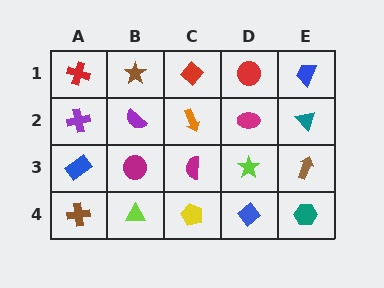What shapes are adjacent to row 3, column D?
A magenta ellipse (row 2, column D), a blue diamond (row 4, column D), a magenta semicircle (row 3, column C), a brown arrow (row 3, column E).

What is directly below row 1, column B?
A purple semicircle.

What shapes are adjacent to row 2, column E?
A blue trapezoid (row 1, column E), a brown arrow (row 3, column E), a magenta ellipse (row 2, column D).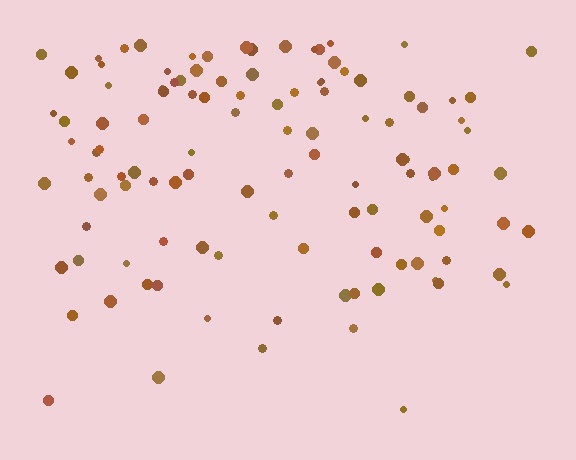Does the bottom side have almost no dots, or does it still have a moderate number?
Still a moderate number, just noticeably fewer than the top.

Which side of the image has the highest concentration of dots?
The top.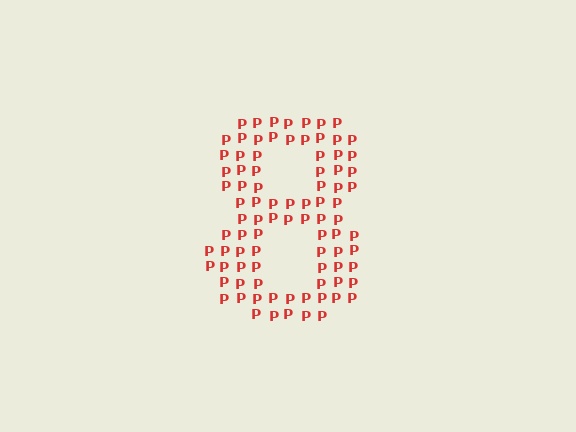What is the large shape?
The large shape is the digit 8.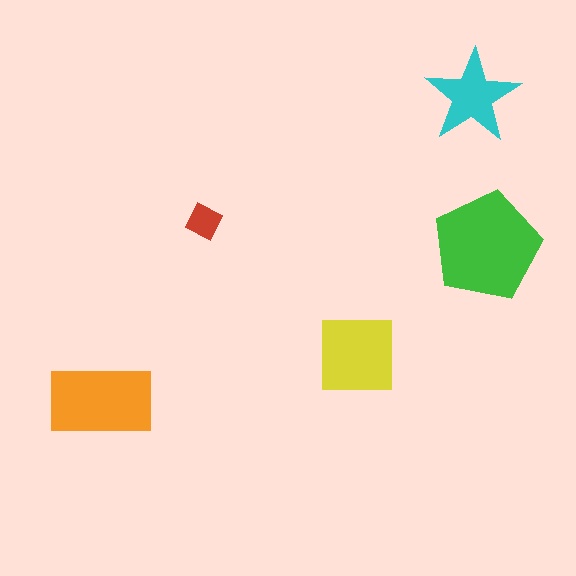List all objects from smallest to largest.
The red diamond, the cyan star, the yellow square, the orange rectangle, the green pentagon.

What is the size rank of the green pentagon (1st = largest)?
1st.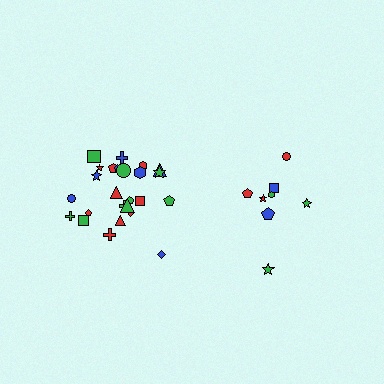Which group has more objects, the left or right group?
The left group.